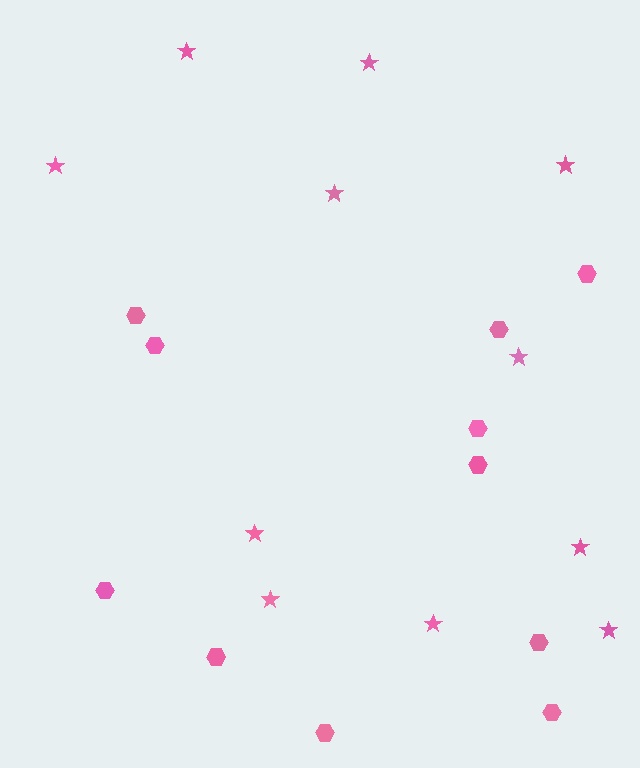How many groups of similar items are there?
There are 2 groups: one group of hexagons (11) and one group of stars (11).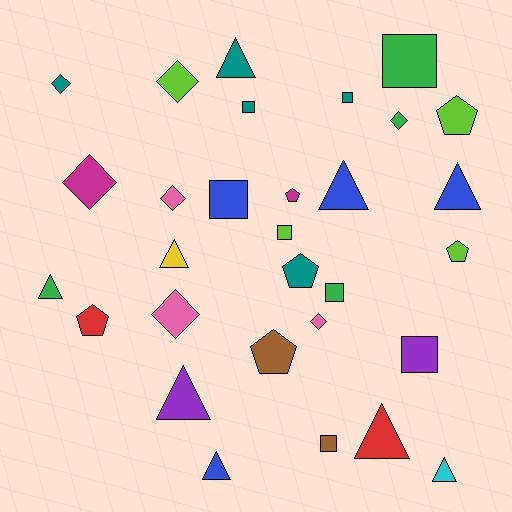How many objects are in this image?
There are 30 objects.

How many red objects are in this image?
There are 2 red objects.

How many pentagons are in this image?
There are 6 pentagons.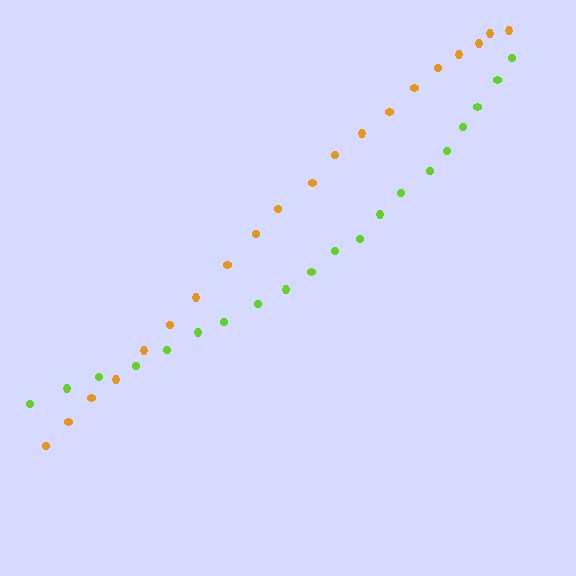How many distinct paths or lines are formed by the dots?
There are 2 distinct paths.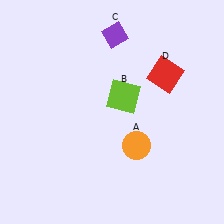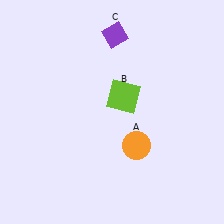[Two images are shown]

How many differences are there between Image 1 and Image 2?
There is 1 difference between the two images.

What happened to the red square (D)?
The red square (D) was removed in Image 2. It was in the top-right area of Image 1.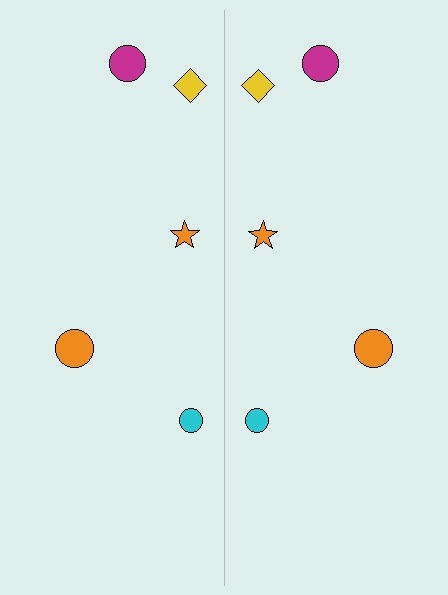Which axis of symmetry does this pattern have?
The pattern has a vertical axis of symmetry running through the center of the image.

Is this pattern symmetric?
Yes, this pattern has bilateral (reflection) symmetry.